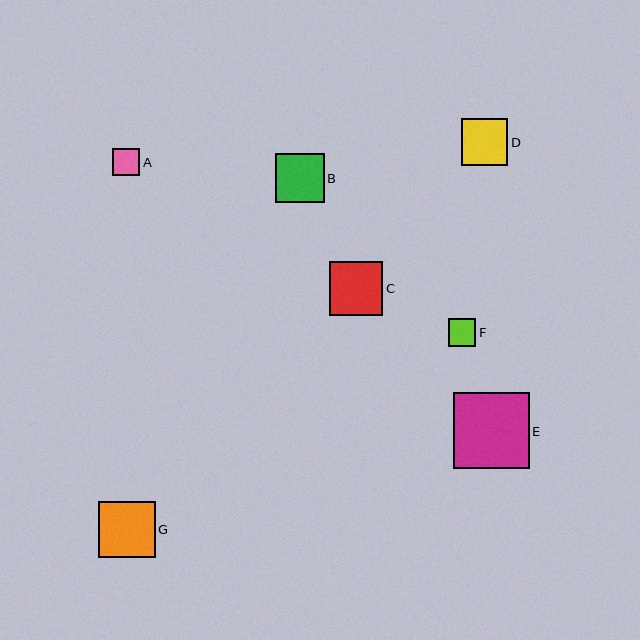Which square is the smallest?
Square A is the smallest with a size of approximately 27 pixels.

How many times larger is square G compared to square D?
Square G is approximately 1.2 times the size of square D.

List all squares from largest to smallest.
From largest to smallest: E, G, C, B, D, F, A.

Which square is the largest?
Square E is the largest with a size of approximately 76 pixels.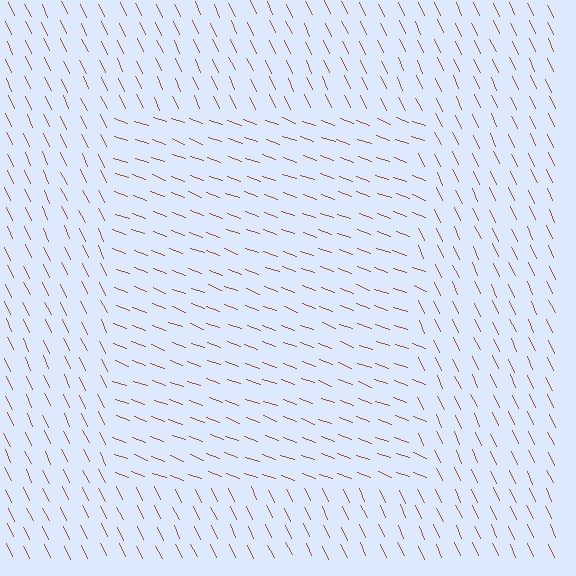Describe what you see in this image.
The image is filled with small brown line segments. A rectangle region in the image has lines oriented differently from the surrounding lines, creating a visible texture boundary.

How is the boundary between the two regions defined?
The boundary is defined purely by a change in line orientation (approximately 45 degrees difference). All lines are the same color and thickness.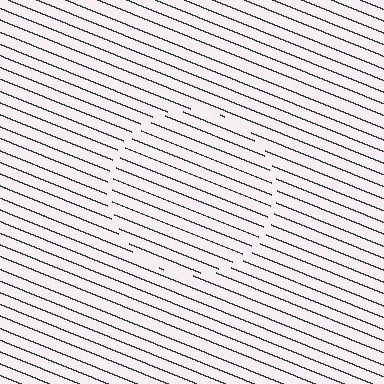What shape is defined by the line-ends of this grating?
An illusory circle. The interior of the shape contains the same grating, shifted by half a period — the contour is defined by the phase discontinuity where line-ends from the inner and outer gratings abut.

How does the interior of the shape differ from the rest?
The interior of the shape contains the same grating, shifted by half a period — the contour is defined by the phase discontinuity where line-ends from the inner and outer gratings abut.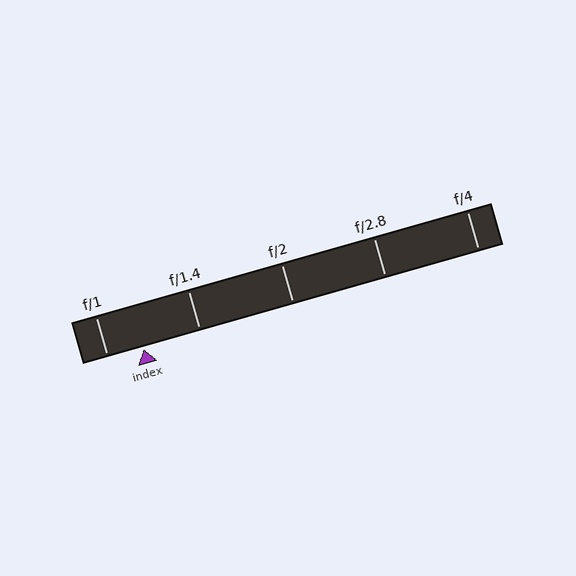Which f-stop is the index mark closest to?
The index mark is closest to f/1.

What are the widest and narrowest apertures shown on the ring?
The widest aperture shown is f/1 and the narrowest is f/4.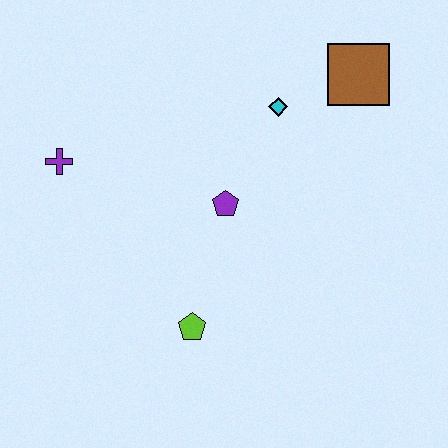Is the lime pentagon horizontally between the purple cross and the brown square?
Yes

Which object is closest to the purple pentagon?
The cyan diamond is closest to the purple pentagon.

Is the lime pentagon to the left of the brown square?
Yes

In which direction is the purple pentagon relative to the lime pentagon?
The purple pentagon is above the lime pentagon.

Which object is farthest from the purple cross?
The brown square is farthest from the purple cross.